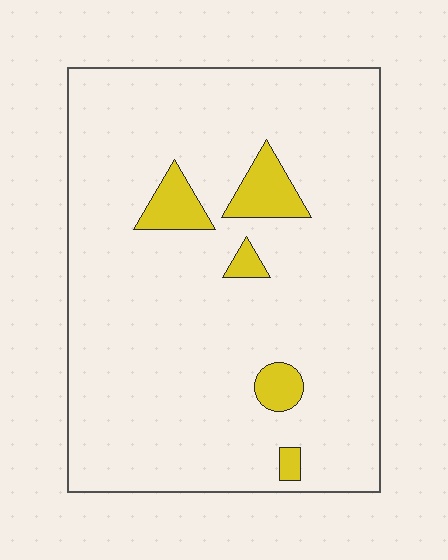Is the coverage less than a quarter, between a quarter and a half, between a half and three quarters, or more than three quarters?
Less than a quarter.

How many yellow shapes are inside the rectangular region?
5.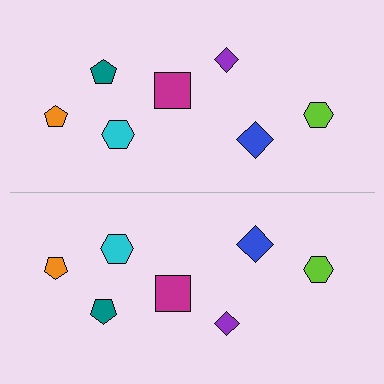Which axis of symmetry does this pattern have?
The pattern has a horizontal axis of symmetry running through the center of the image.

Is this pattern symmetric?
Yes, this pattern has bilateral (reflection) symmetry.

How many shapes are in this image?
There are 14 shapes in this image.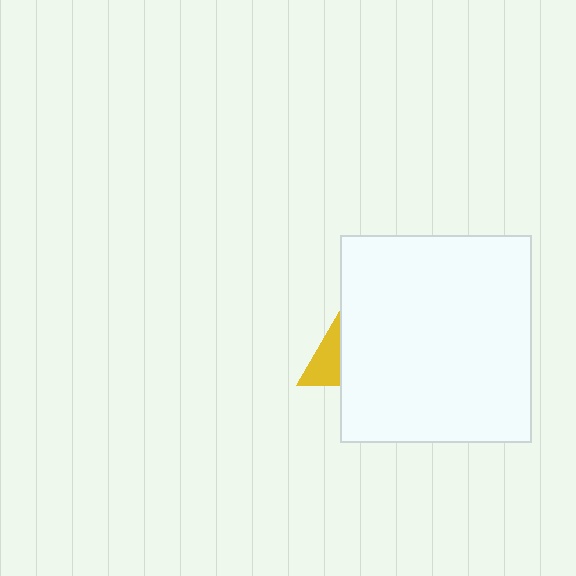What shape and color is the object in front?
The object in front is a white rectangle.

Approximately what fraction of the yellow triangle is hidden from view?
Roughly 63% of the yellow triangle is hidden behind the white rectangle.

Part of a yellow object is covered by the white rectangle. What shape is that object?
It is a triangle.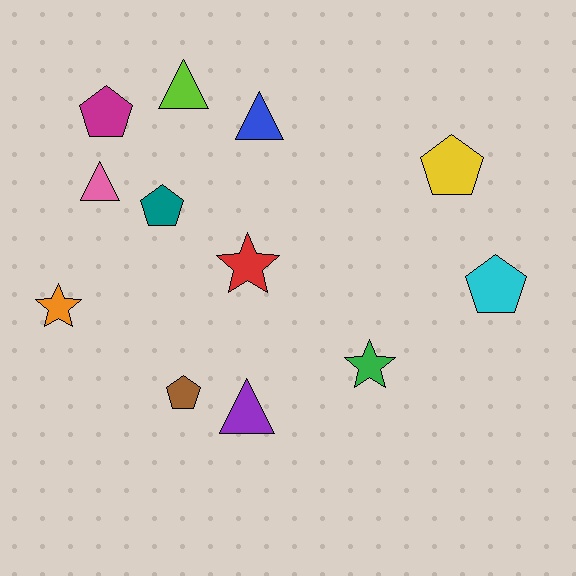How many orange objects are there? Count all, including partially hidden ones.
There is 1 orange object.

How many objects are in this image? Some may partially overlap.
There are 12 objects.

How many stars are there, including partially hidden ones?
There are 3 stars.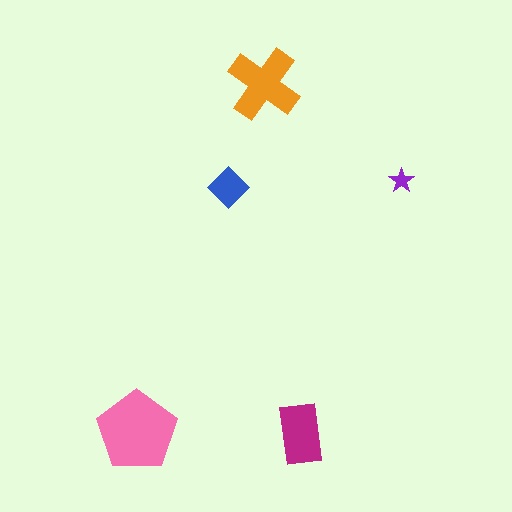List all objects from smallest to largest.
The purple star, the blue diamond, the magenta rectangle, the orange cross, the pink pentagon.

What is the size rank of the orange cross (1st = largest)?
2nd.